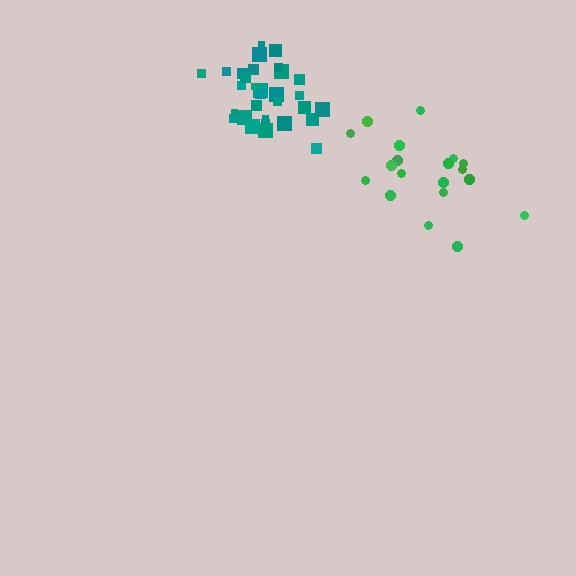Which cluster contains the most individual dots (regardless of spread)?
Teal (33).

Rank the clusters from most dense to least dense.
teal, green.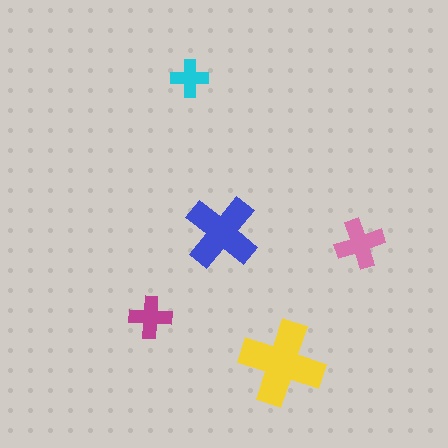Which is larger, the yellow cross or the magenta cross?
The yellow one.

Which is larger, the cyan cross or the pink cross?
The pink one.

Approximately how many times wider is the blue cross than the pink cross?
About 1.5 times wider.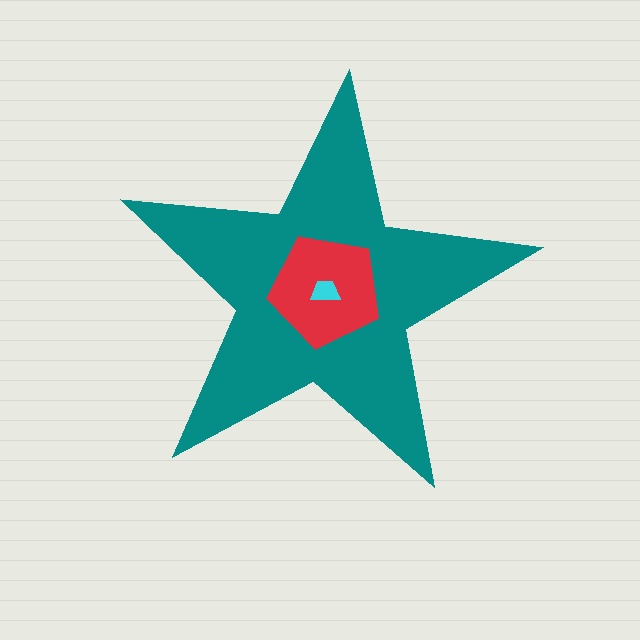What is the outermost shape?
The teal star.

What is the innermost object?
The cyan trapezoid.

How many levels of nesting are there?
3.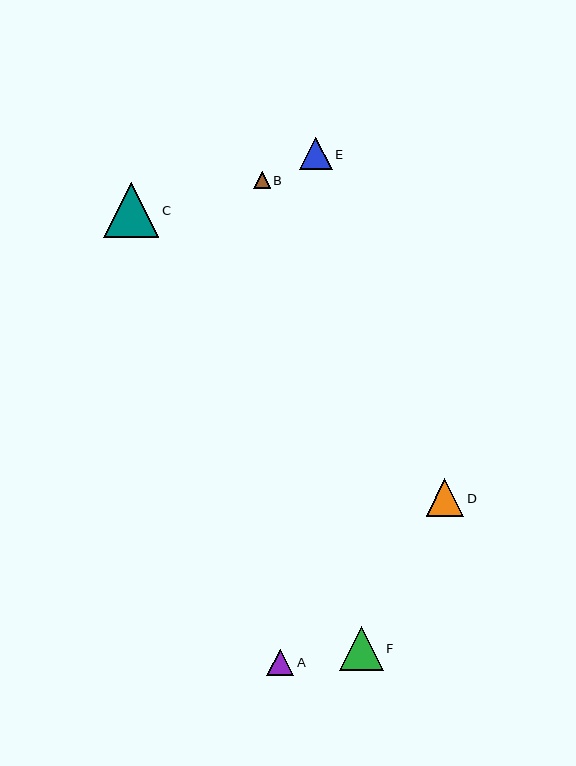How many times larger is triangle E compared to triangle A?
Triangle E is approximately 1.2 times the size of triangle A.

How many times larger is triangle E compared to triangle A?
Triangle E is approximately 1.2 times the size of triangle A.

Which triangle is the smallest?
Triangle B is the smallest with a size of approximately 17 pixels.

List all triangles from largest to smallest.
From largest to smallest: C, F, D, E, A, B.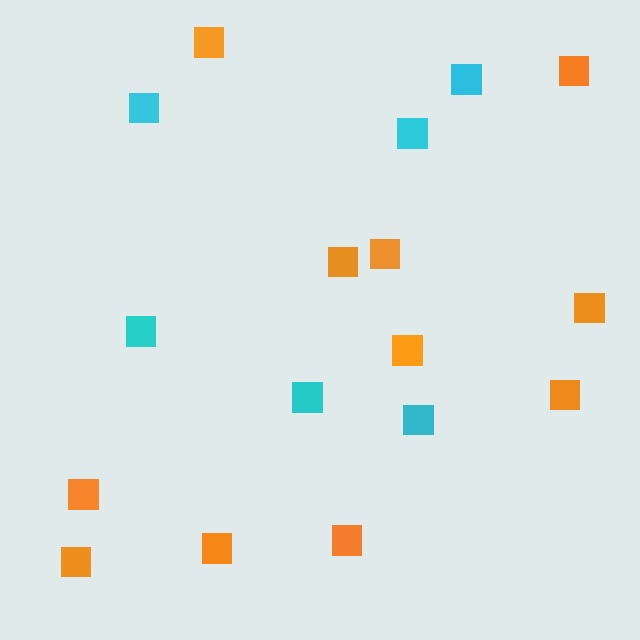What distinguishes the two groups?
There are 2 groups: one group of orange squares (11) and one group of cyan squares (6).